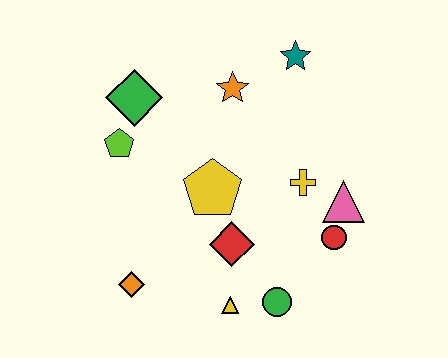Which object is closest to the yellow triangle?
The green circle is closest to the yellow triangle.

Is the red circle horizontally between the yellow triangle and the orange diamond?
No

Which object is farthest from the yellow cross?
The orange diamond is farthest from the yellow cross.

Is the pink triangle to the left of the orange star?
No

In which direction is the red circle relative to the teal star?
The red circle is below the teal star.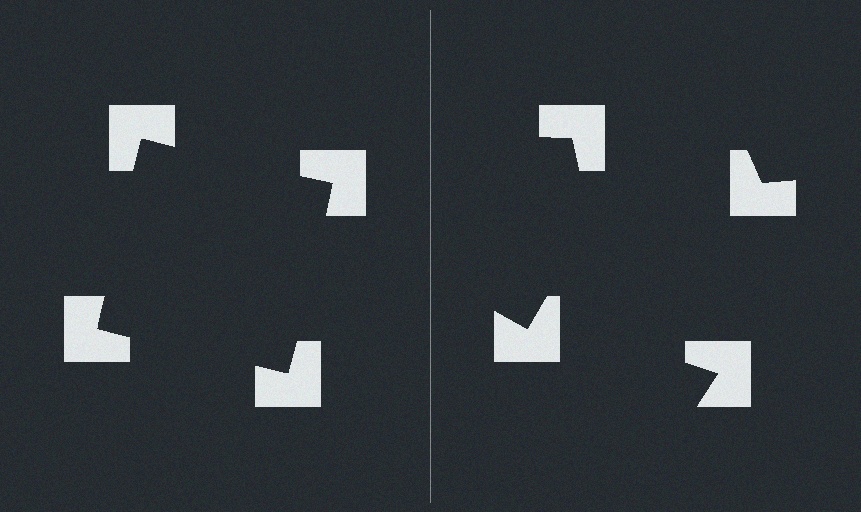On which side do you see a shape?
An illusory square appears on the left side. On the right side the wedge cuts are rotated, so no coherent shape forms.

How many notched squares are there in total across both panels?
8 — 4 on each side.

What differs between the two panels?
The notched squares are positioned identically on both sides; only the wedge orientations differ. On the left they align to a square; on the right they are misaligned.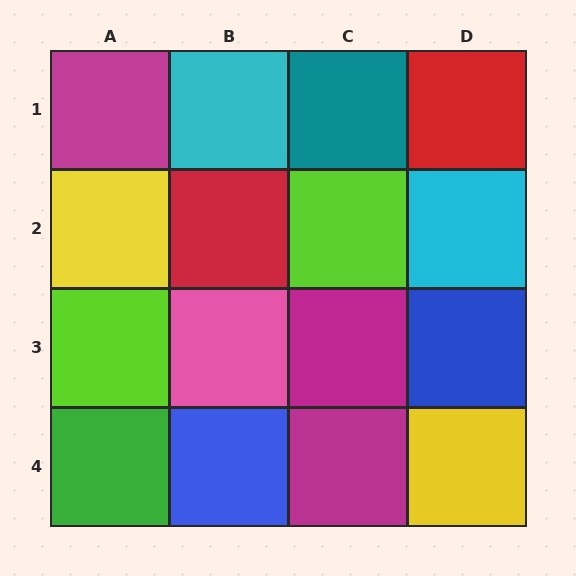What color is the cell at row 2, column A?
Yellow.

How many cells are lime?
2 cells are lime.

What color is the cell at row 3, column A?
Lime.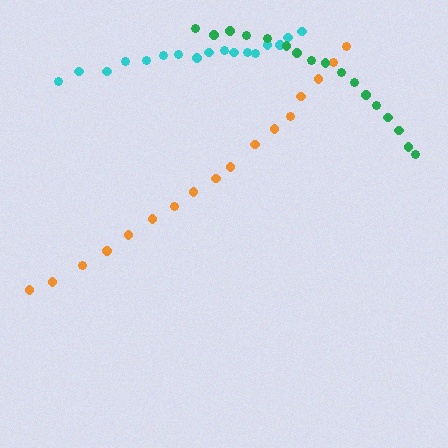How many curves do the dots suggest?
There are 3 distinct paths.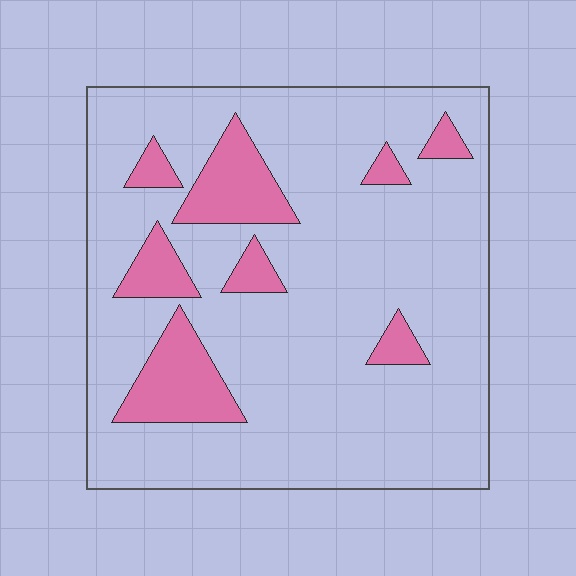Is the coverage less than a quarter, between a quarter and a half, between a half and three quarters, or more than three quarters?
Less than a quarter.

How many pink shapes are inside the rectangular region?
8.